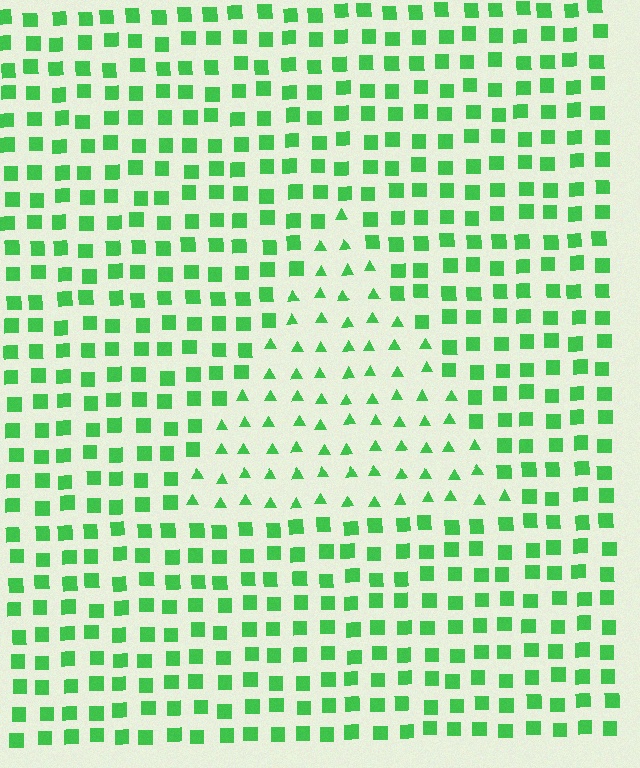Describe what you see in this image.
The image is filled with small green elements arranged in a uniform grid. A triangle-shaped region contains triangles, while the surrounding area contains squares. The boundary is defined purely by the change in element shape.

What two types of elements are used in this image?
The image uses triangles inside the triangle region and squares outside it.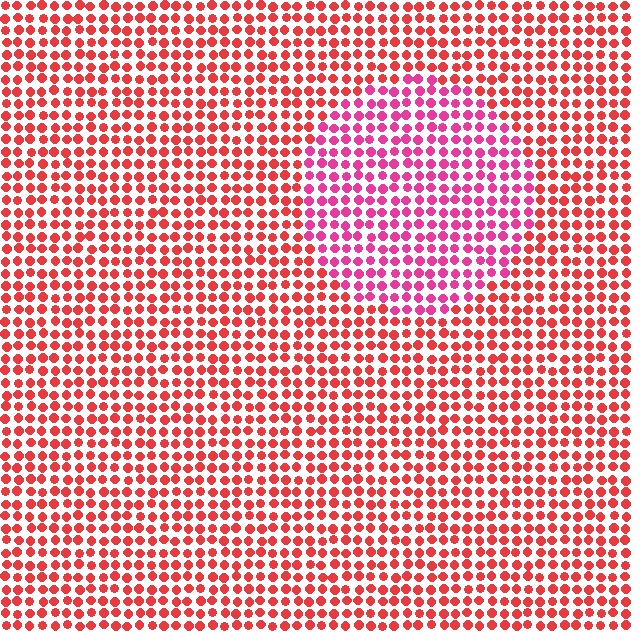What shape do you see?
I see a circle.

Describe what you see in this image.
The image is filled with small red elements in a uniform arrangement. A circle-shaped region is visible where the elements are tinted to a slightly different hue, forming a subtle color boundary.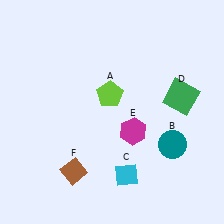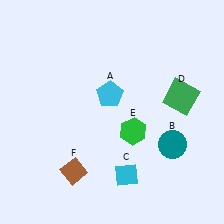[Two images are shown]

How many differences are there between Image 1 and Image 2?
There are 2 differences between the two images.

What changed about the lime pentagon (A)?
In Image 1, A is lime. In Image 2, it changed to cyan.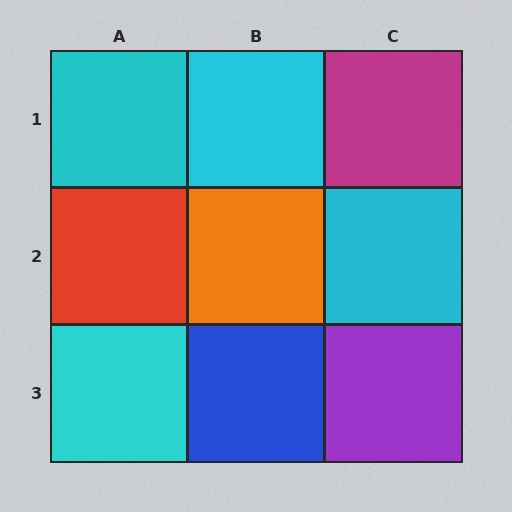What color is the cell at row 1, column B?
Cyan.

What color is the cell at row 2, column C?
Cyan.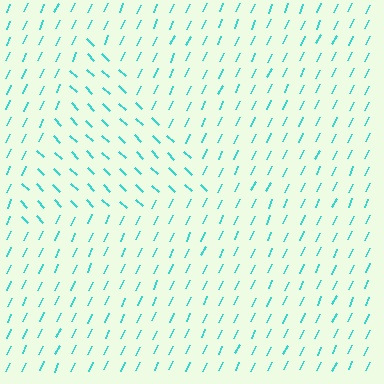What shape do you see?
I see a triangle.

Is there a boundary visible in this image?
Yes, there is a texture boundary formed by a change in line orientation.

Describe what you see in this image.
The image is filled with small cyan line segments. A triangle region in the image has lines oriented differently from the surrounding lines, creating a visible texture boundary.